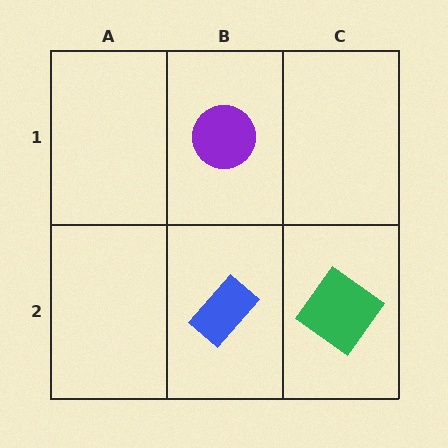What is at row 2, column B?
A blue rectangle.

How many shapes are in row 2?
2 shapes.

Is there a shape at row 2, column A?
No, that cell is empty.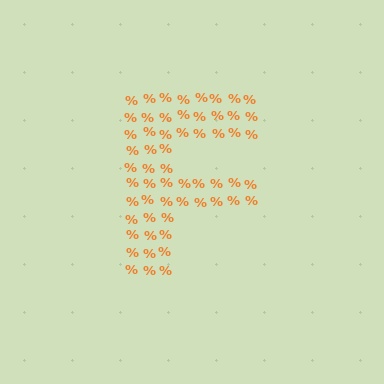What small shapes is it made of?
It is made of small percent signs.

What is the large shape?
The large shape is the letter F.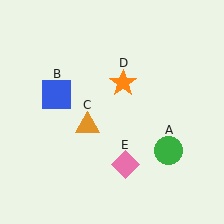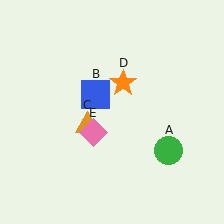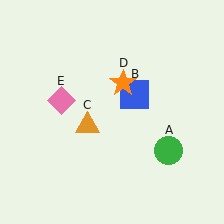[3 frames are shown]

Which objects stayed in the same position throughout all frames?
Green circle (object A) and orange triangle (object C) and orange star (object D) remained stationary.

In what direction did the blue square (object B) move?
The blue square (object B) moved right.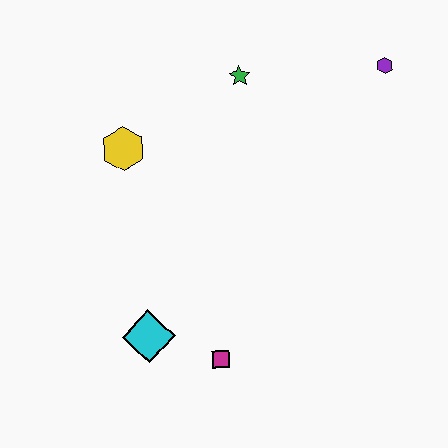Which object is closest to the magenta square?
The cyan diamond is closest to the magenta square.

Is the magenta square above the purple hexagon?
No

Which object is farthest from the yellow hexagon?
The purple hexagon is farthest from the yellow hexagon.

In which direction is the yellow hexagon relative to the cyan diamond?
The yellow hexagon is above the cyan diamond.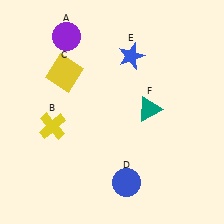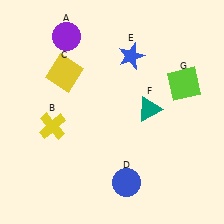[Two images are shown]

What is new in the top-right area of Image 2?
A lime square (G) was added in the top-right area of Image 2.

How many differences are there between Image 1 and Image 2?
There is 1 difference between the two images.